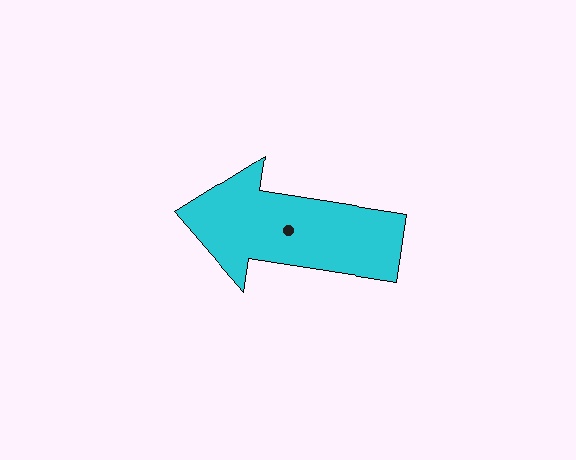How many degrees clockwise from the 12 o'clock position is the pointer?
Approximately 279 degrees.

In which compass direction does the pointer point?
West.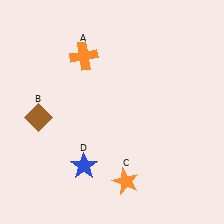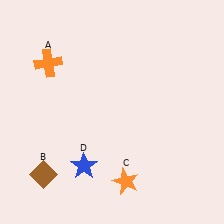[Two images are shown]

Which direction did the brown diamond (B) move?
The brown diamond (B) moved down.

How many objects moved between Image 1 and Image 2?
2 objects moved between the two images.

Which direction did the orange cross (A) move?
The orange cross (A) moved left.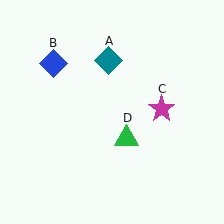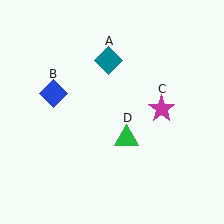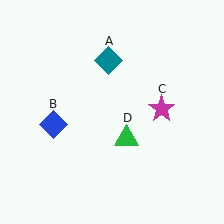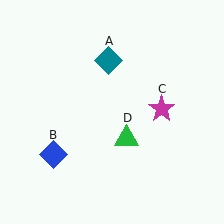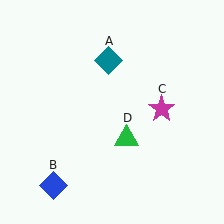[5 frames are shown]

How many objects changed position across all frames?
1 object changed position: blue diamond (object B).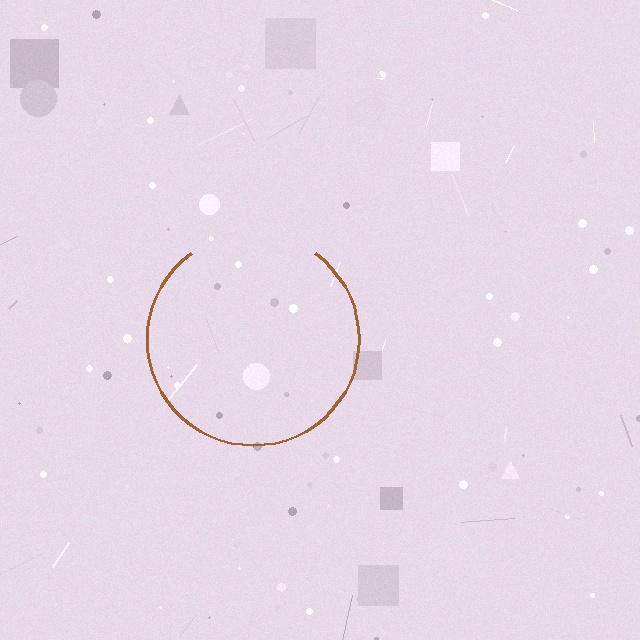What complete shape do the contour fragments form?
The contour fragments form a circle.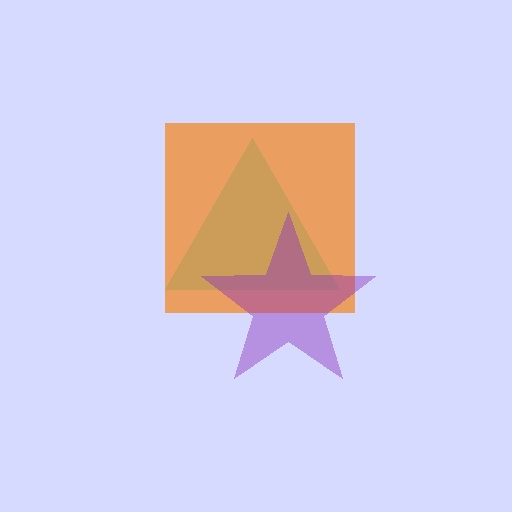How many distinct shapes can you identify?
There are 3 distinct shapes: a cyan triangle, an orange square, a purple star.